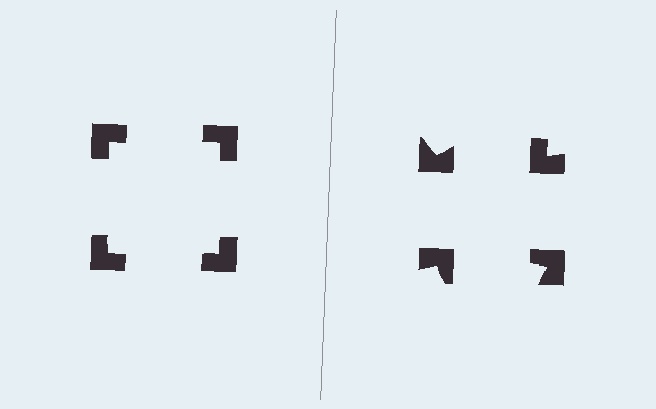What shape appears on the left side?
An illusory square.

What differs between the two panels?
The notched squares are positioned identically on both sides; only the wedge orientations differ. On the left they align to a square; on the right they are misaligned.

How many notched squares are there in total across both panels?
8 — 4 on each side.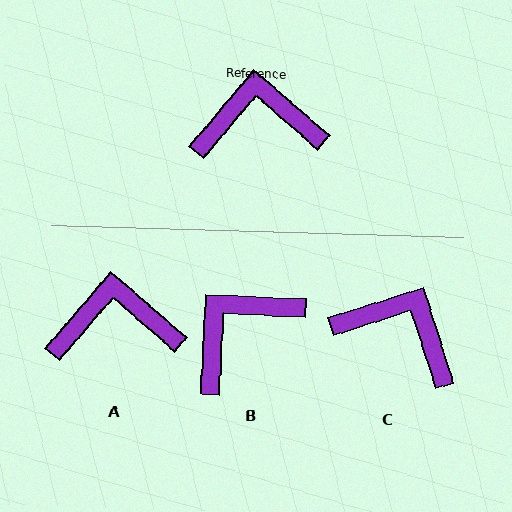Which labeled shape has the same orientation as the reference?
A.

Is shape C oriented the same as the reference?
No, it is off by about 32 degrees.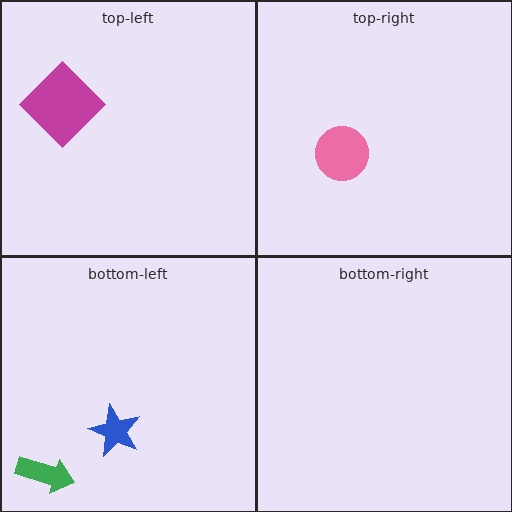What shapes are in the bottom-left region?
The blue star, the green arrow.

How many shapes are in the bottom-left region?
2.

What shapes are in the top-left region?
The magenta diamond.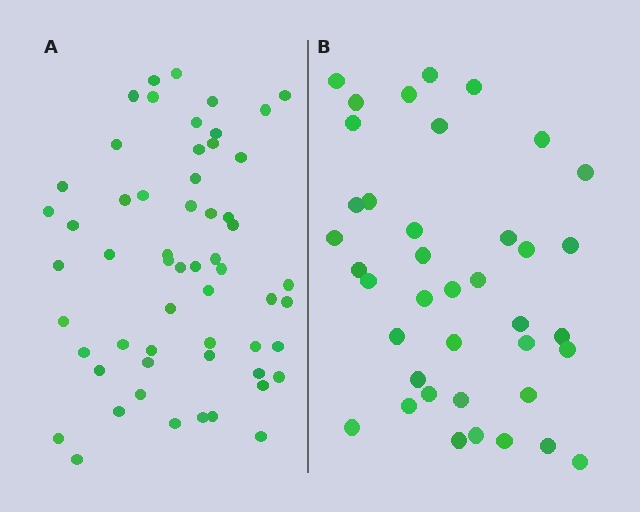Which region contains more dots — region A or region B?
Region A (the left region) has more dots.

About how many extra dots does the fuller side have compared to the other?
Region A has approximately 20 more dots than region B.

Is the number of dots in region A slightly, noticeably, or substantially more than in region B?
Region A has substantially more. The ratio is roughly 1.5 to 1.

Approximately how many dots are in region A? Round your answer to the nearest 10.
About 60 dots. (The exact count is 57, which rounds to 60.)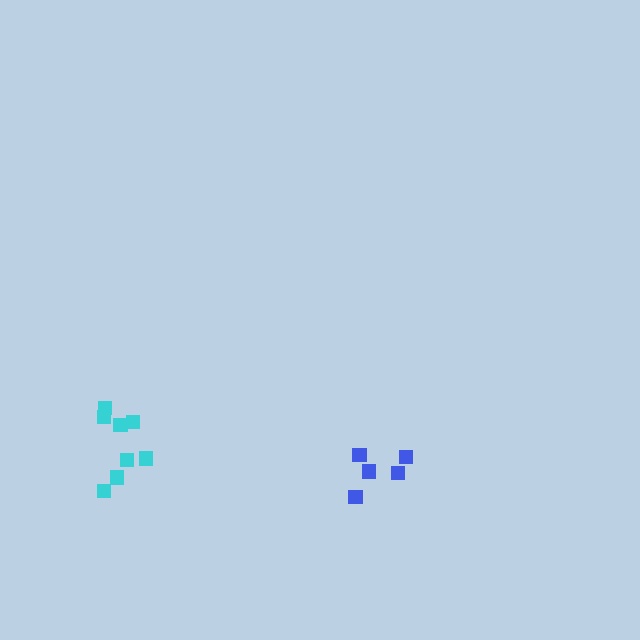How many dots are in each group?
Group 1: 8 dots, Group 2: 5 dots (13 total).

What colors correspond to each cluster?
The clusters are colored: cyan, blue.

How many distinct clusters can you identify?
There are 2 distinct clusters.